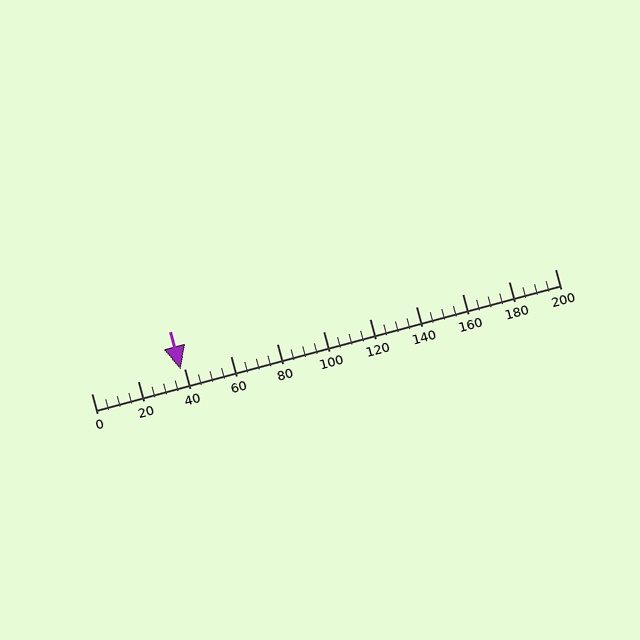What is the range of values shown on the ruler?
The ruler shows values from 0 to 200.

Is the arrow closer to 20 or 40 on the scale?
The arrow is closer to 40.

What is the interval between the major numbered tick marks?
The major tick marks are spaced 20 units apart.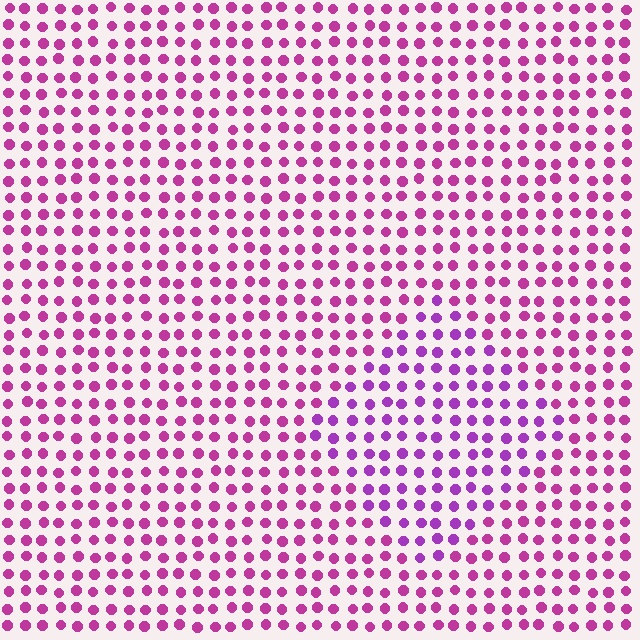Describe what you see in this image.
The image is filled with small magenta elements in a uniform arrangement. A diamond-shaped region is visible where the elements are tinted to a slightly different hue, forming a subtle color boundary.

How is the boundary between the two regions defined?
The boundary is defined purely by a slight shift in hue (about 28 degrees). Spacing, size, and orientation are identical on both sides.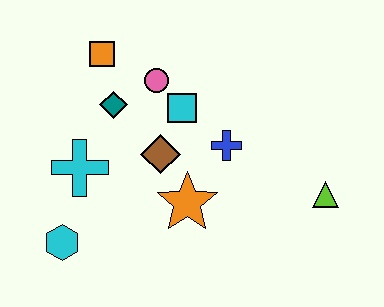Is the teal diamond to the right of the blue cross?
No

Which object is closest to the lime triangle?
The blue cross is closest to the lime triangle.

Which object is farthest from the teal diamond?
The lime triangle is farthest from the teal diamond.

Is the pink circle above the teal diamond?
Yes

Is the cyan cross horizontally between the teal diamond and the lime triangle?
No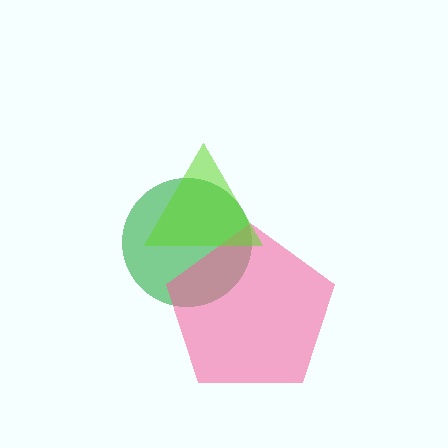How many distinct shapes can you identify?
There are 3 distinct shapes: a green circle, a pink pentagon, a lime triangle.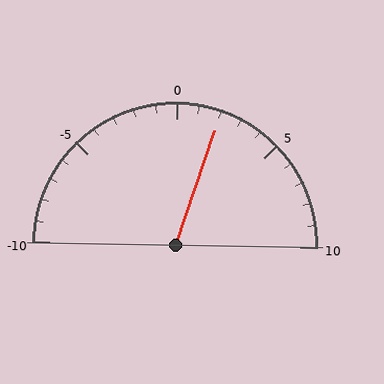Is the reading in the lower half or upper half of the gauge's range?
The reading is in the upper half of the range (-10 to 10).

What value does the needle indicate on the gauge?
The needle indicates approximately 2.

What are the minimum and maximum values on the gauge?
The gauge ranges from -10 to 10.